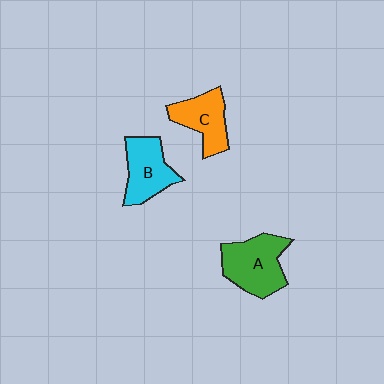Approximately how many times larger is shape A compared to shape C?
Approximately 1.3 times.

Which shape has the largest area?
Shape A (green).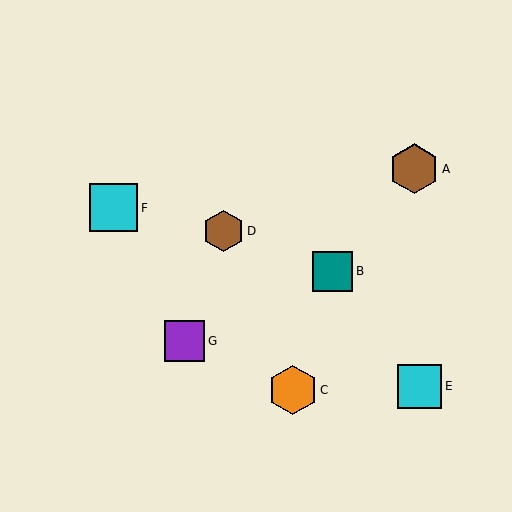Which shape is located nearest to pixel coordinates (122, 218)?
The cyan square (labeled F) at (113, 208) is nearest to that location.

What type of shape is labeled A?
Shape A is a brown hexagon.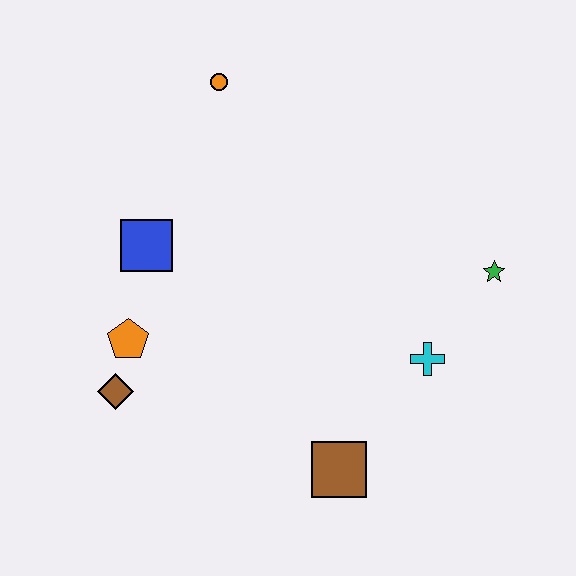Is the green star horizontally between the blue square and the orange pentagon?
No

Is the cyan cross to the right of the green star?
No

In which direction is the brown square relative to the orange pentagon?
The brown square is to the right of the orange pentagon.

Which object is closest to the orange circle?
The blue square is closest to the orange circle.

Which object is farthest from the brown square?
The orange circle is farthest from the brown square.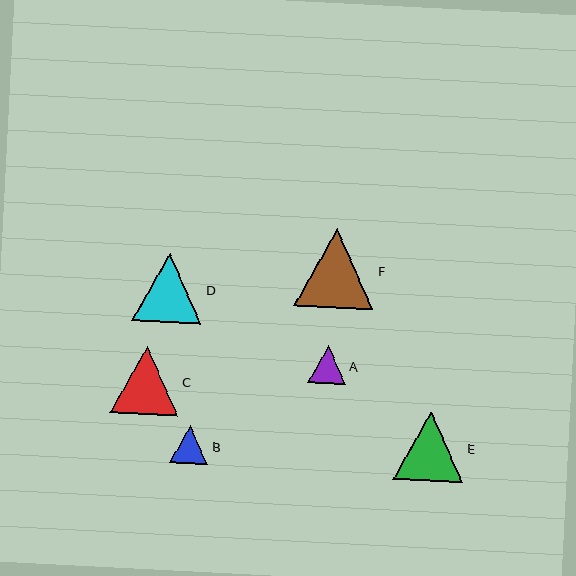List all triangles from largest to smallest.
From largest to smallest: F, E, D, C, B, A.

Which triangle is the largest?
Triangle F is the largest with a size of approximately 79 pixels.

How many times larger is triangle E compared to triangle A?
Triangle E is approximately 1.8 times the size of triangle A.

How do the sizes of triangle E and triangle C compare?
Triangle E and triangle C are approximately the same size.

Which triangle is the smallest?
Triangle A is the smallest with a size of approximately 38 pixels.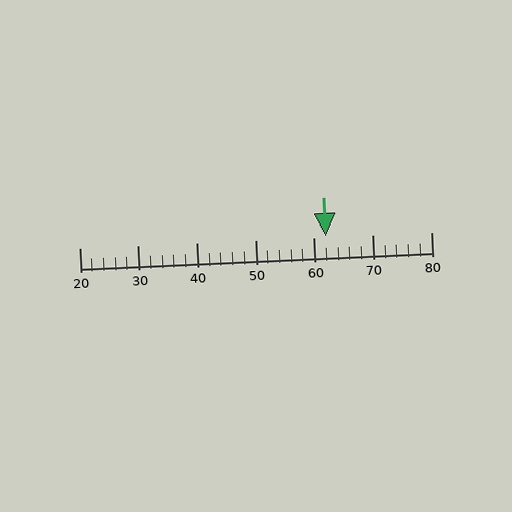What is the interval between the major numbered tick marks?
The major tick marks are spaced 10 units apart.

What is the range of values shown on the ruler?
The ruler shows values from 20 to 80.